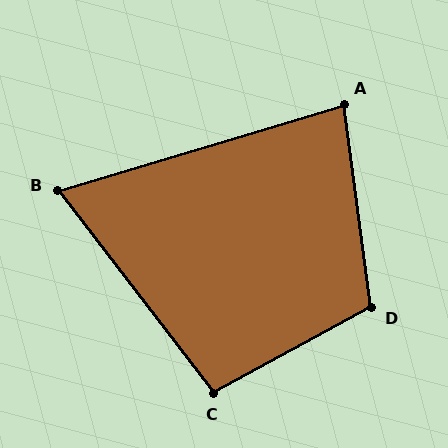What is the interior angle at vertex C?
Approximately 99 degrees (obtuse).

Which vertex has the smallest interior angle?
B, at approximately 69 degrees.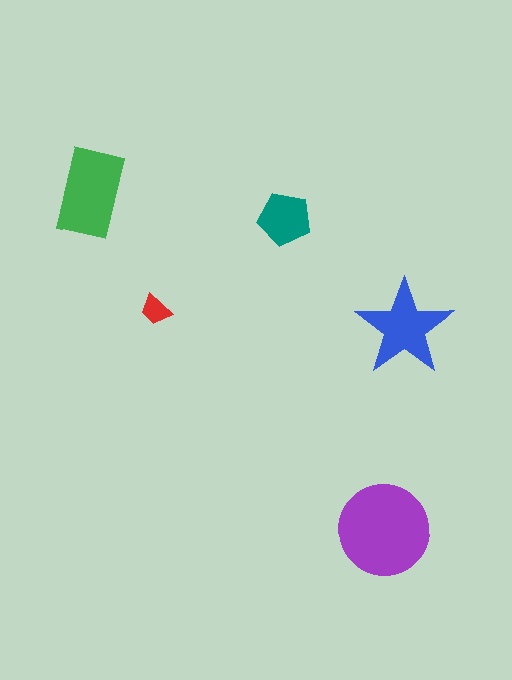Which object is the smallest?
The red trapezoid.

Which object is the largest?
The purple circle.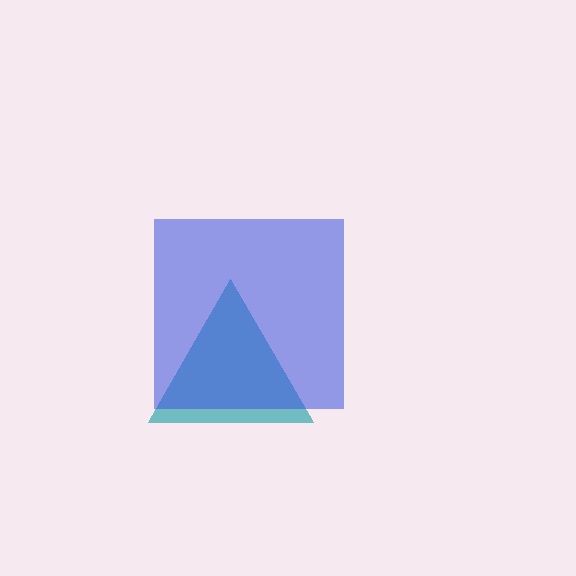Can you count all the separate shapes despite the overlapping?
Yes, there are 2 separate shapes.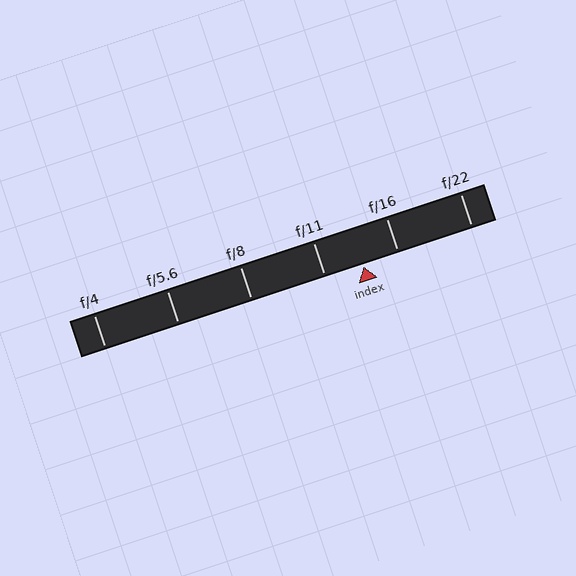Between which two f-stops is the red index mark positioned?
The index mark is between f/11 and f/16.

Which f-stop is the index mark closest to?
The index mark is closest to f/16.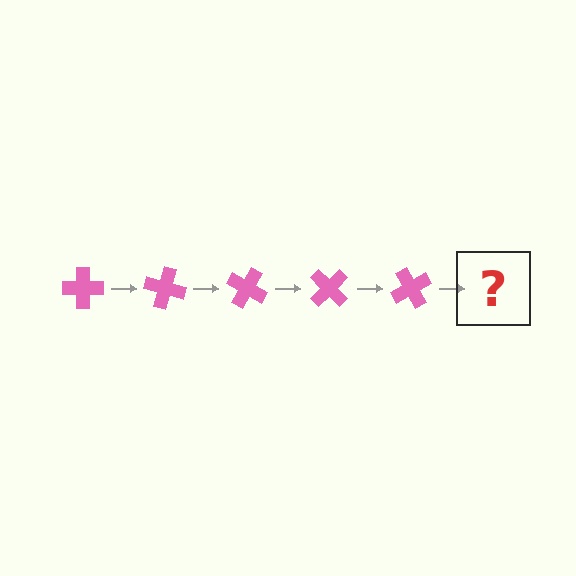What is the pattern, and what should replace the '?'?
The pattern is that the cross rotates 15 degrees each step. The '?' should be a pink cross rotated 75 degrees.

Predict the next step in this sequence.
The next step is a pink cross rotated 75 degrees.